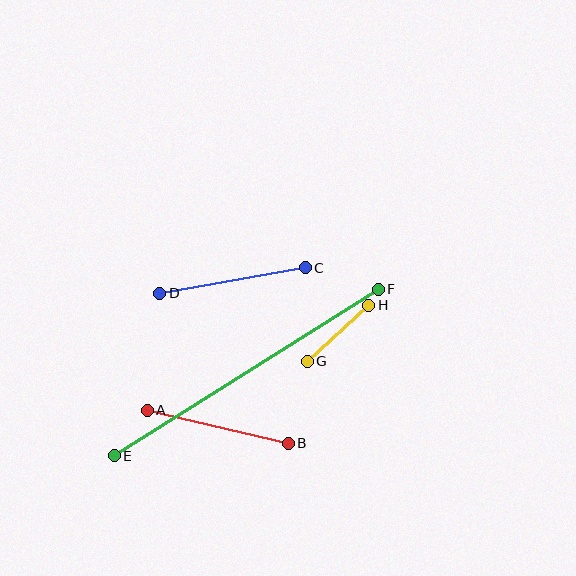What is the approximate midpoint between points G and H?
The midpoint is at approximately (338, 333) pixels.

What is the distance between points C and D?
The distance is approximately 148 pixels.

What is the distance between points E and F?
The distance is approximately 312 pixels.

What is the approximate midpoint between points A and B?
The midpoint is at approximately (218, 427) pixels.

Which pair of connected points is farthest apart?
Points E and F are farthest apart.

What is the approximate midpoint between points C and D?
The midpoint is at approximately (232, 281) pixels.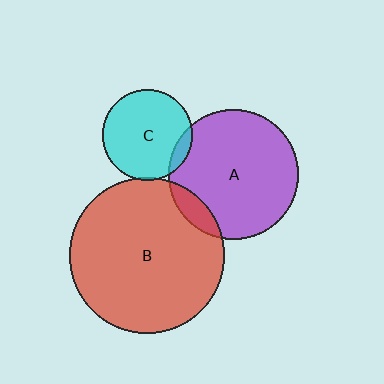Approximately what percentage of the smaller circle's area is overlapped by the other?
Approximately 10%.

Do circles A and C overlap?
Yes.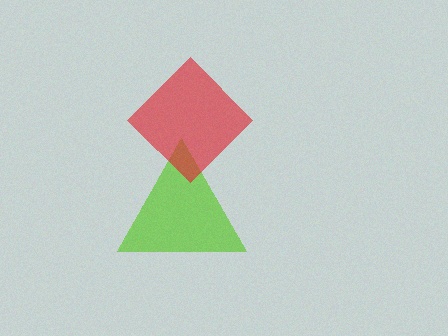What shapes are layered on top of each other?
The layered shapes are: a lime triangle, a red diamond.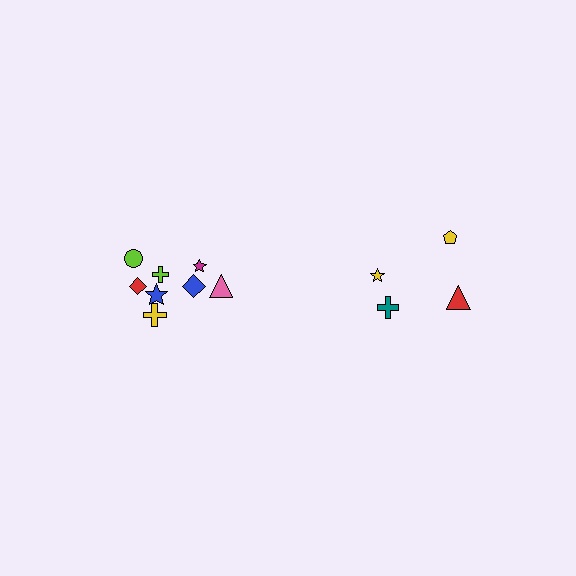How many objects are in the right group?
There are 4 objects.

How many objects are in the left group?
There are 8 objects.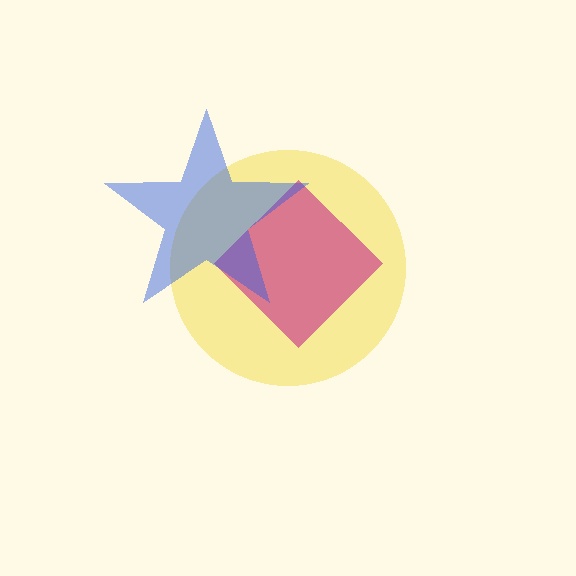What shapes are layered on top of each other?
The layered shapes are: a yellow circle, a magenta diamond, a blue star.